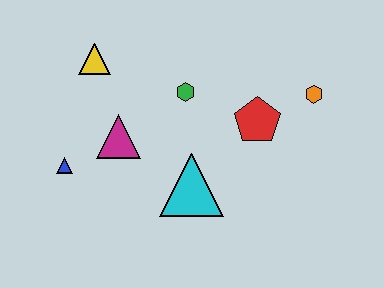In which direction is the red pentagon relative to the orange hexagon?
The red pentagon is to the left of the orange hexagon.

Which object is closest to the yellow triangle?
The magenta triangle is closest to the yellow triangle.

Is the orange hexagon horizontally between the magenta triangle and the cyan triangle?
No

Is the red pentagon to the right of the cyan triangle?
Yes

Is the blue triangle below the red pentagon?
Yes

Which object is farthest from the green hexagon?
The blue triangle is farthest from the green hexagon.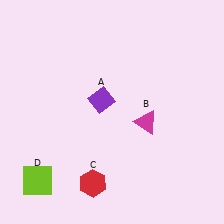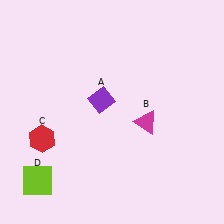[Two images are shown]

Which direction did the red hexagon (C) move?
The red hexagon (C) moved left.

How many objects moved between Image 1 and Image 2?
1 object moved between the two images.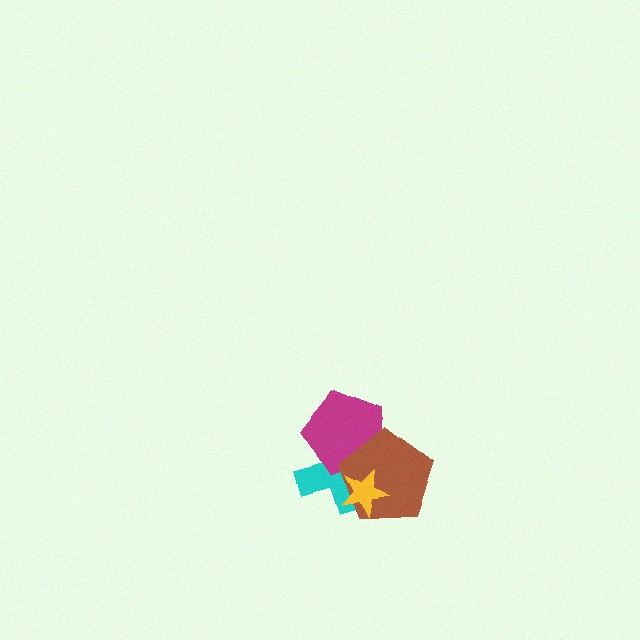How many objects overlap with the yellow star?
3 objects overlap with the yellow star.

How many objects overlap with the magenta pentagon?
3 objects overlap with the magenta pentagon.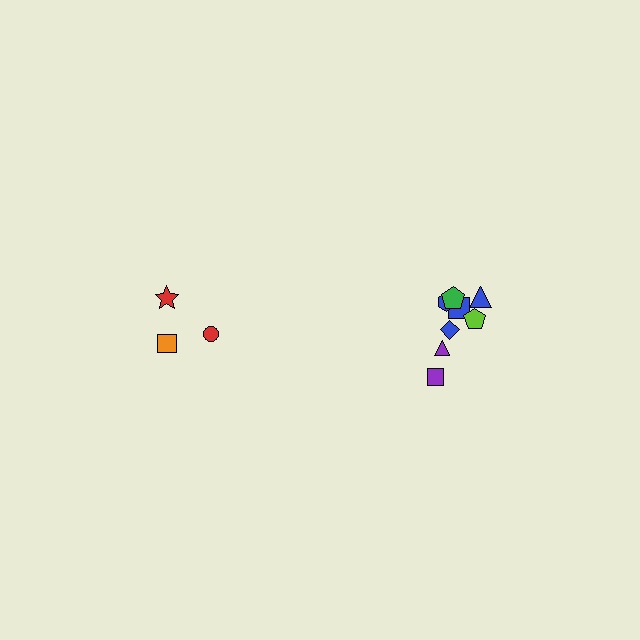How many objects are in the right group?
There are 8 objects.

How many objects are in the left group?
There are 3 objects.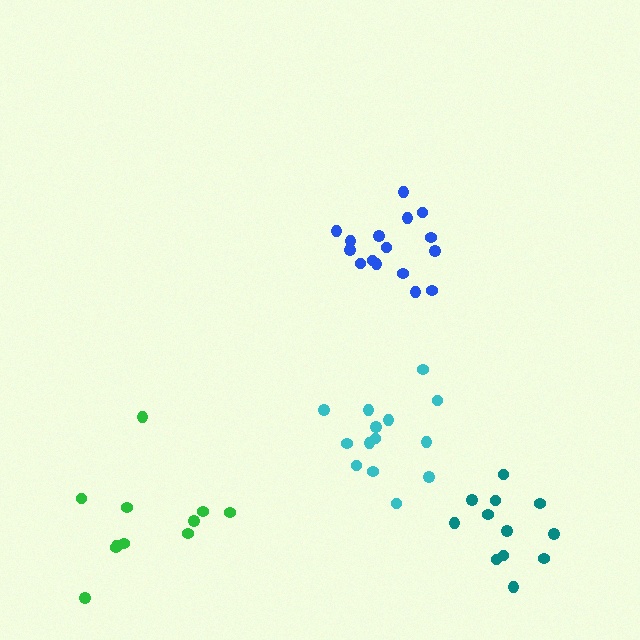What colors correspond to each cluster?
The clusters are colored: green, cyan, blue, teal.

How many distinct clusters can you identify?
There are 4 distinct clusters.